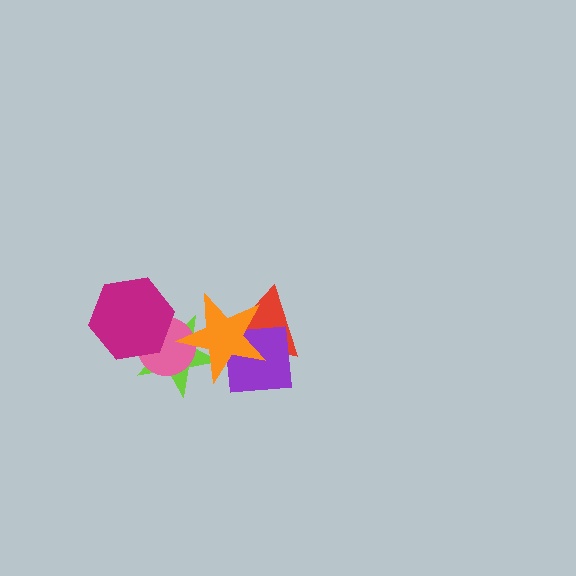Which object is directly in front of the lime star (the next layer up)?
The pink circle is directly in front of the lime star.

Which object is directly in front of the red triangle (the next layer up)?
The purple square is directly in front of the red triangle.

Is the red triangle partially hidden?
Yes, it is partially covered by another shape.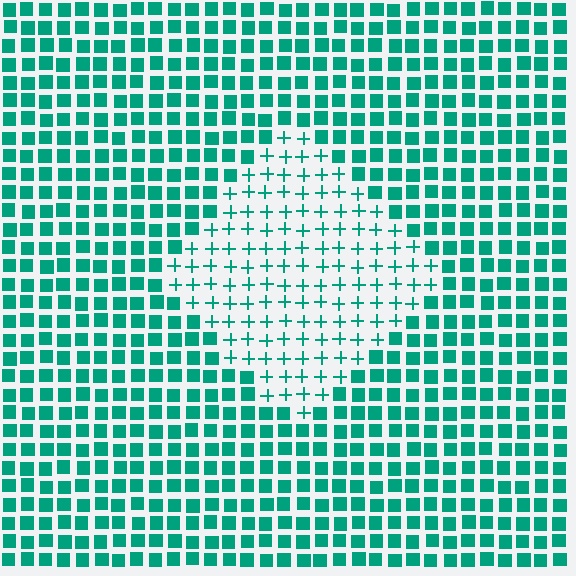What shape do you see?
I see a diamond.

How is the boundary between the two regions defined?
The boundary is defined by a change in element shape: plus signs inside vs. squares outside. All elements share the same color and spacing.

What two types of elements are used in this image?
The image uses plus signs inside the diamond region and squares outside it.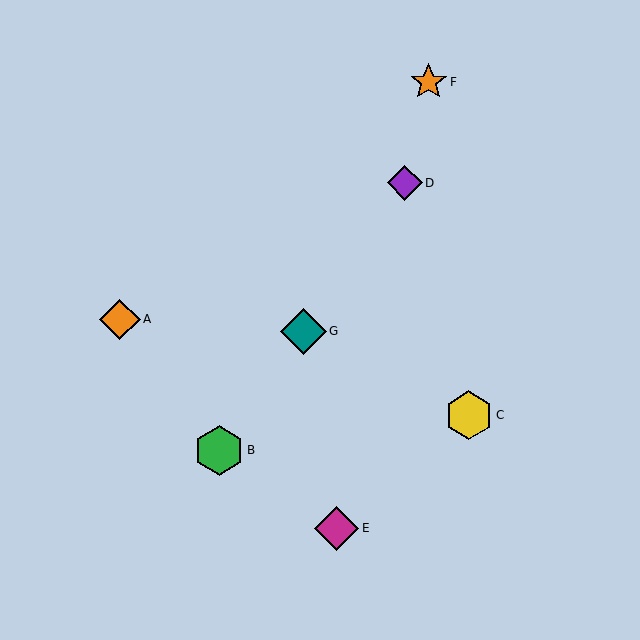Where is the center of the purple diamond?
The center of the purple diamond is at (405, 183).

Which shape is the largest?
The green hexagon (labeled B) is the largest.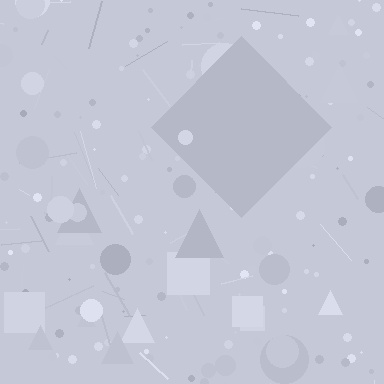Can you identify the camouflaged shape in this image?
The camouflaged shape is a diamond.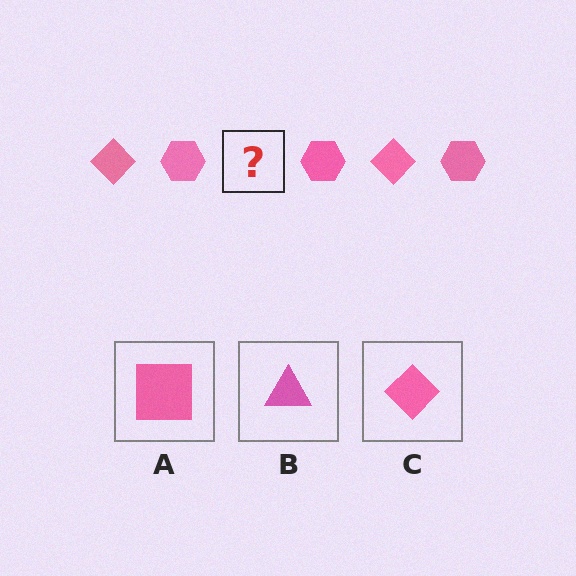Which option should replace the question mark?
Option C.